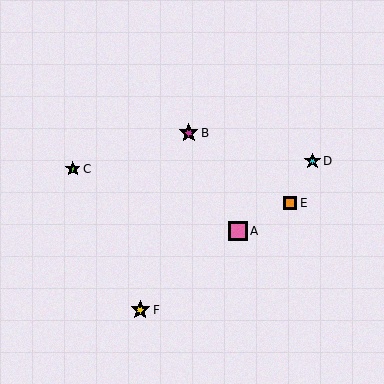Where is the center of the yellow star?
The center of the yellow star is at (140, 310).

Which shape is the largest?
The yellow star (labeled F) is the largest.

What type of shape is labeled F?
Shape F is a yellow star.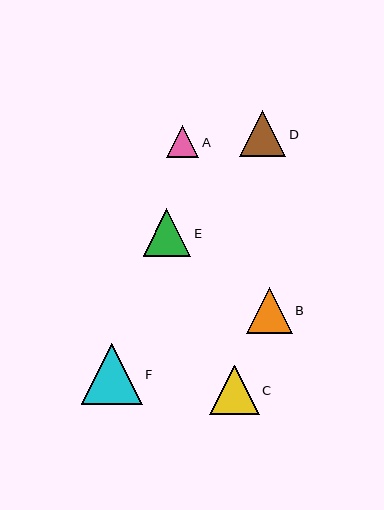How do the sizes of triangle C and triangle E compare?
Triangle C and triangle E are approximately the same size.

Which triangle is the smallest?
Triangle A is the smallest with a size of approximately 32 pixels.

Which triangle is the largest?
Triangle F is the largest with a size of approximately 61 pixels.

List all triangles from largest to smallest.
From largest to smallest: F, C, E, D, B, A.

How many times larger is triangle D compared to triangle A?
Triangle D is approximately 1.4 times the size of triangle A.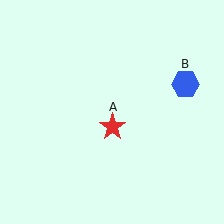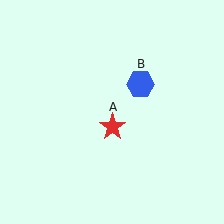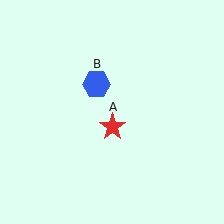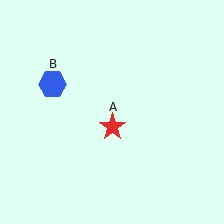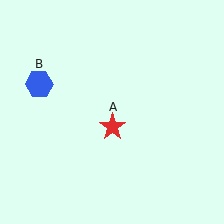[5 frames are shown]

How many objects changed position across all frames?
1 object changed position: blue hexagon (object B).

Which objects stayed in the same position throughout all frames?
Red star (object A) remained stationary.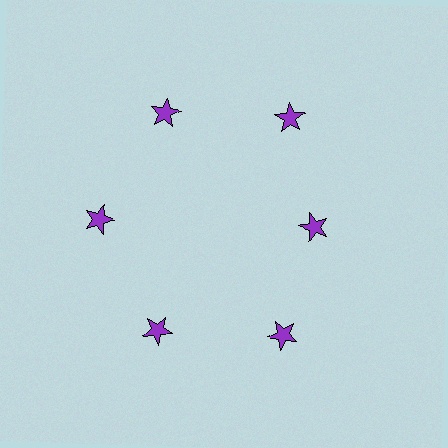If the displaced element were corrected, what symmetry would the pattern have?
It would have 6-fold rotational symmetry — the pattern would map onto itself every 60 degrees.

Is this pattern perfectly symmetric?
No. The 6 purple stars are arranged in a ring, but one element near the 3 o'clock position is pulled inward toward the center, breaking the 6-fold rotational symmetry.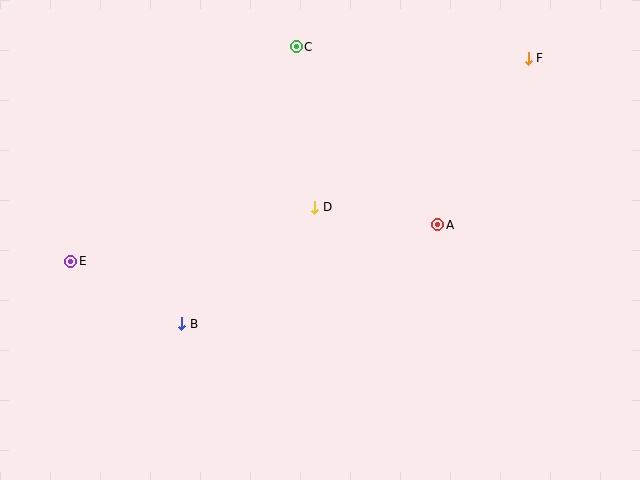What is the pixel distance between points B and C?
The distance between B and C is 300 pixels.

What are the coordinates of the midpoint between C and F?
The midpoint between C and F is at (412, 53).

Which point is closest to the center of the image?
Point D at (315, 207) is closest to the center.